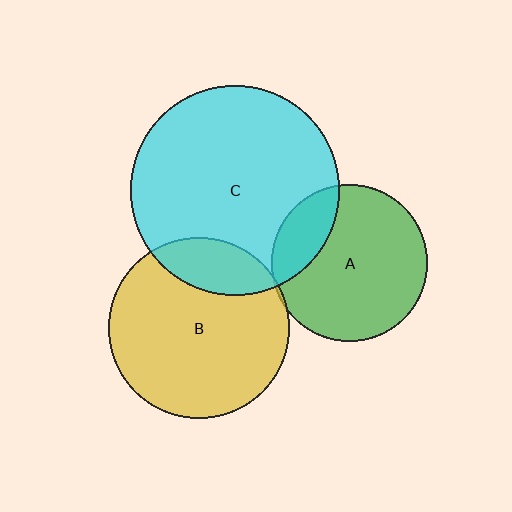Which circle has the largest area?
Circle C (cyan).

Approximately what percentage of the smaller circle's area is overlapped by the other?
Approximately 20%.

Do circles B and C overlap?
Yes.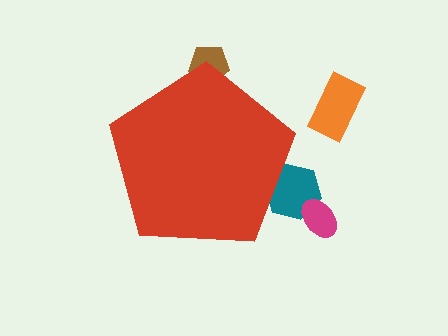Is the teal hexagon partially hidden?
Yes, the teal hexagon is partially hidden behind the red pentagon.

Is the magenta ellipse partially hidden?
No, the magenta ellipse is fully visible.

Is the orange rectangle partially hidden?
No, the orange rectangle is fully visible.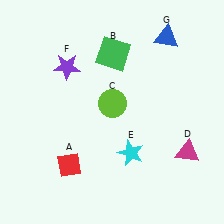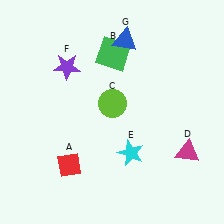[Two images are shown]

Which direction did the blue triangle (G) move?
The blue triangle (G) moved left.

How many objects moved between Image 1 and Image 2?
1 object moved between the two images.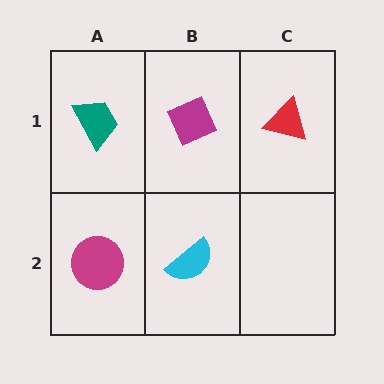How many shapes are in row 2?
2 shapes.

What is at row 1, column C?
A red triangle.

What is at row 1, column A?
A teal trapezoid.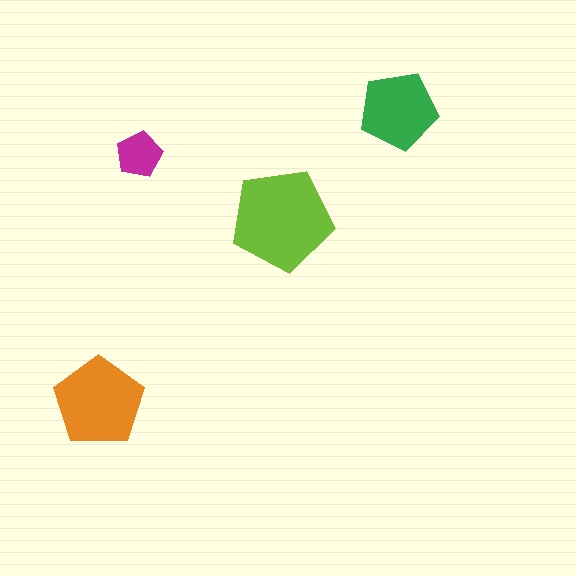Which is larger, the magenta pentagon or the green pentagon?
The green one.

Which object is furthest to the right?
The green pentagon is rightmost.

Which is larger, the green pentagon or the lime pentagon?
The lime one.